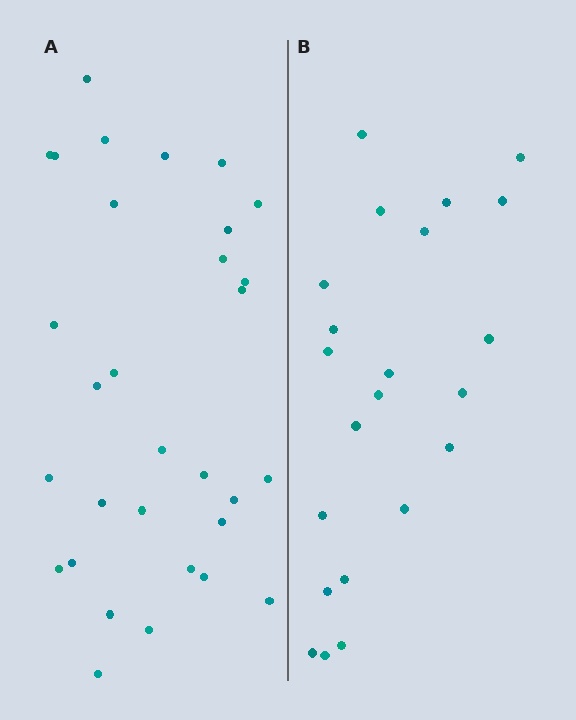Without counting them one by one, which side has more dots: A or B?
Region A (the left region) has more dots.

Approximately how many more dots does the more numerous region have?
Region A has roughly 8 or so more dots than region B.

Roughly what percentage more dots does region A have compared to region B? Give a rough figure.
About 40% more.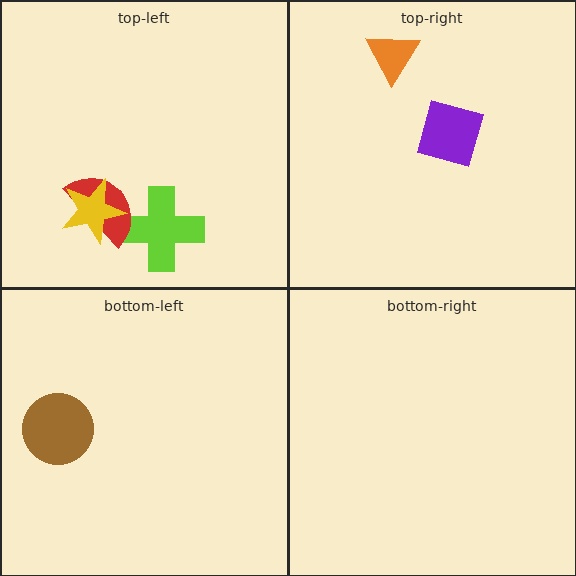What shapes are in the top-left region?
The lime cross, the red semicircle, the yellow star.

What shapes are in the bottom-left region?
The brown circle.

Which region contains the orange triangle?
The top-right region.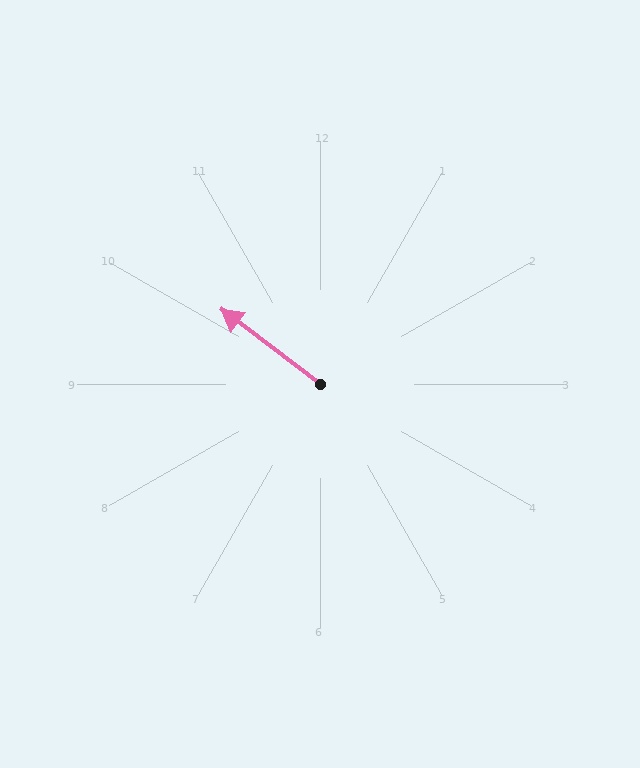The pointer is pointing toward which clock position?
Roughly 10 o'clock.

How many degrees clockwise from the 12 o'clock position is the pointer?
Approximately 307 degrees.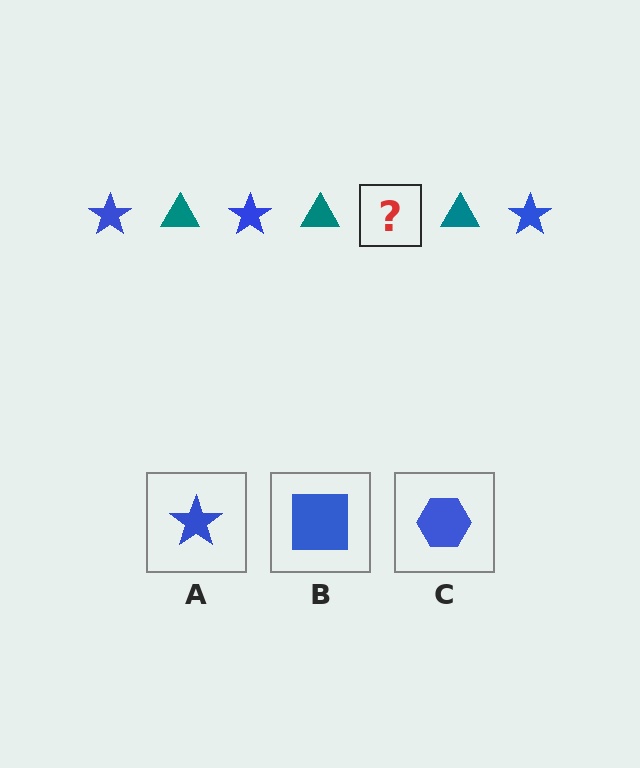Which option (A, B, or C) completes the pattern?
A.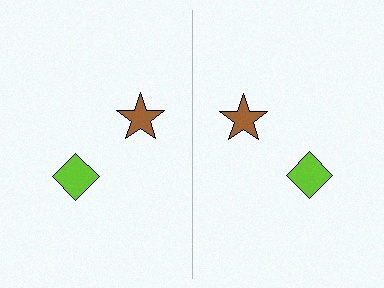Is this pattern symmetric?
Yes, this pattern has bilateral (reflection) symmetry.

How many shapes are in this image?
There are 4 shapes in this image.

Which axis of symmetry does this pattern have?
The pattern has a vertical axis of symmetry running through the center of the image.